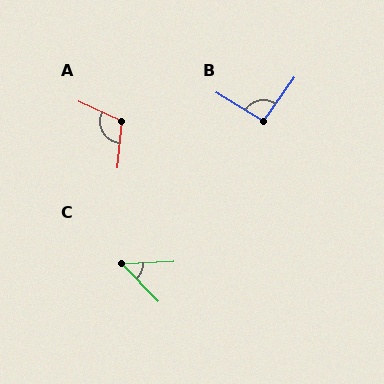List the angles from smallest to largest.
C (49°), B (94°), A (109°).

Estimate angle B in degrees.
Approximately 94 degrees.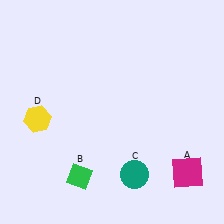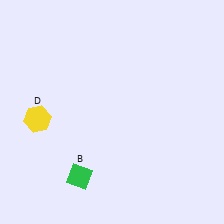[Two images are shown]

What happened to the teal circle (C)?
The teal circle (C) was removed in Image 2. It was in the bottom-right area of Image 1.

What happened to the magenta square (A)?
The magenta square (A) was removed in Image 2. It was in the bottom-right area of Image 1.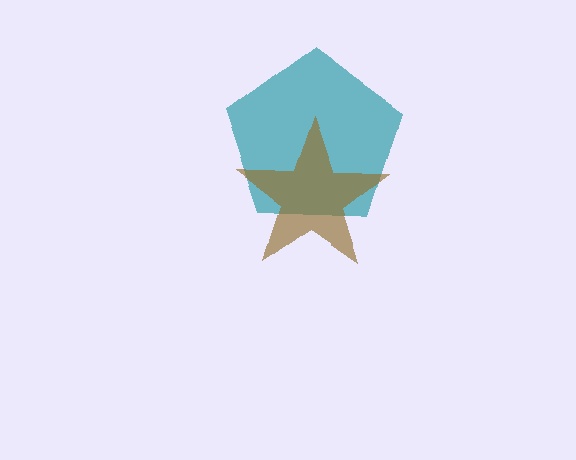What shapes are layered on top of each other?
The layered shapes are: a teal pentagon, a brown star.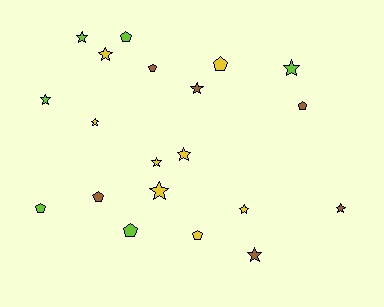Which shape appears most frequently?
Star, with 12 objects.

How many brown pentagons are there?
There are 3 brown pentagons.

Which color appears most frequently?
Yellow, with 8 objects.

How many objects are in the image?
There are 20 objects.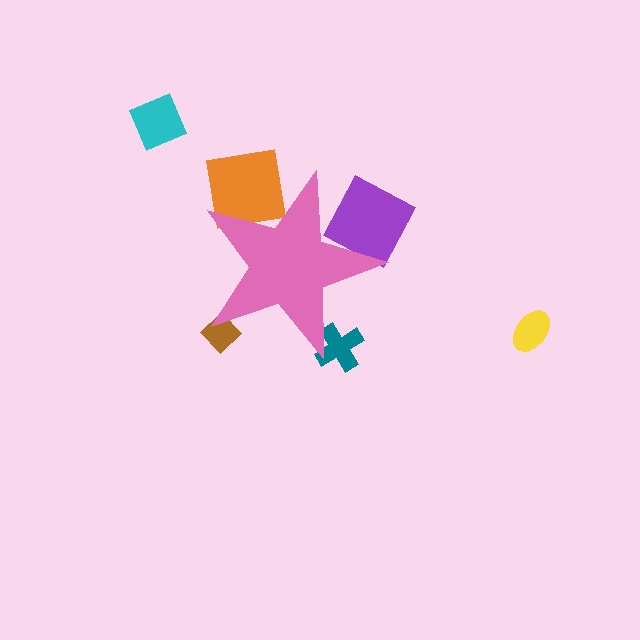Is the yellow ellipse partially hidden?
No, the yellow ellipse is fully visible.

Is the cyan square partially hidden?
No, the cyan square is fully visible.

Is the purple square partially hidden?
Yes, the purple square is partially hidden behind the pink star.